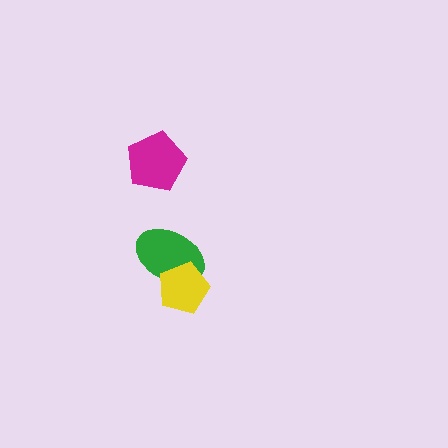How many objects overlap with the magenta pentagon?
0 objects overlap with the magenta pentagon.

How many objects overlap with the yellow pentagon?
1 object overlaps with the yellow pentagon.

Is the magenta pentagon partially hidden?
No, no other shape covers it.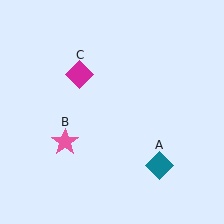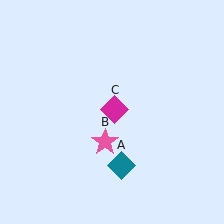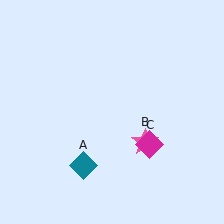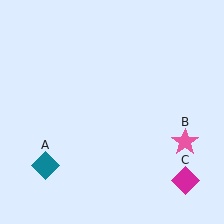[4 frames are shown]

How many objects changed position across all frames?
3 objects changed position: teal diamond (object A), pink star (object B), magenta diamond (object C).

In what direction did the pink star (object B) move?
The pink star (object B) moved right.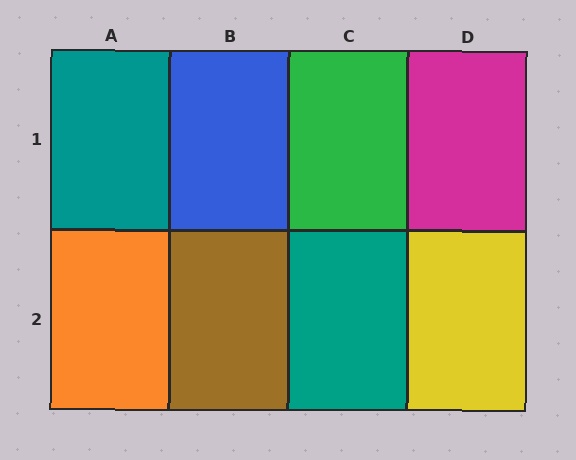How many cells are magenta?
1 cell is magenta.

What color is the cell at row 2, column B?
Brown.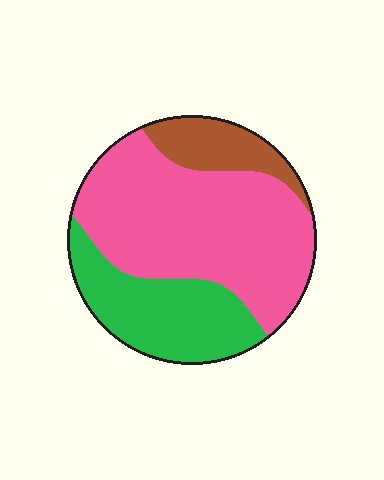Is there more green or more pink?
Pink.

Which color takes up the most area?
Pink, at roughly 60%.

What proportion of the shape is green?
Green covers about 30% of the shape.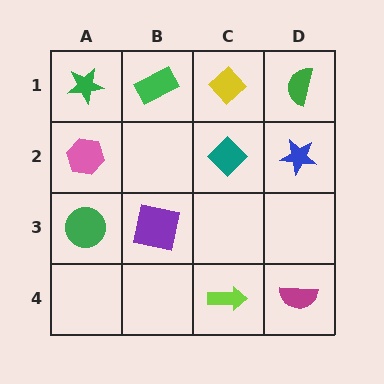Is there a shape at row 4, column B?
No, that cell is empty.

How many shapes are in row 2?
3 shapes.